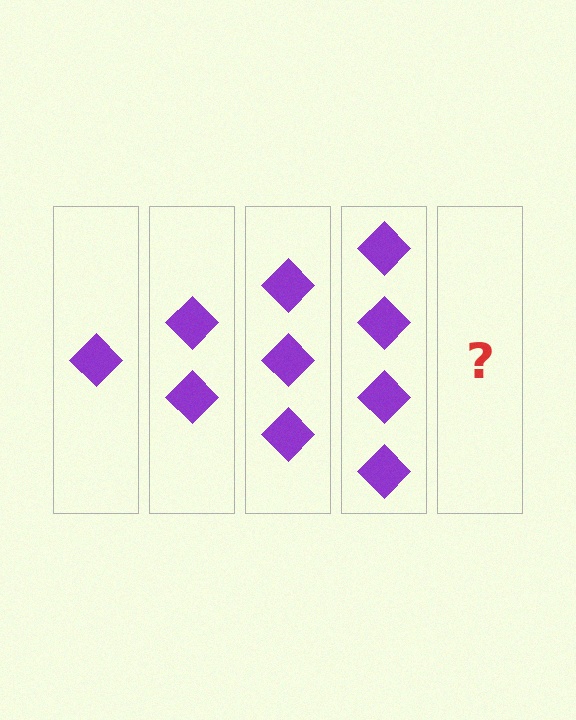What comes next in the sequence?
The next element should be 5 diamonds.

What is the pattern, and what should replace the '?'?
The pattern is that each step adds one more diamond. The '?' should be 5 diamonds.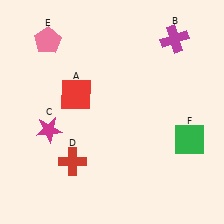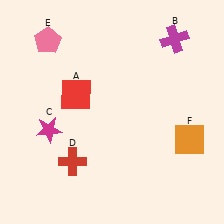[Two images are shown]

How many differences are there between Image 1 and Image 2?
There is 1 difference between the two images.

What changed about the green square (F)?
In Image 1, F is green. In Image 2, it changed to orange.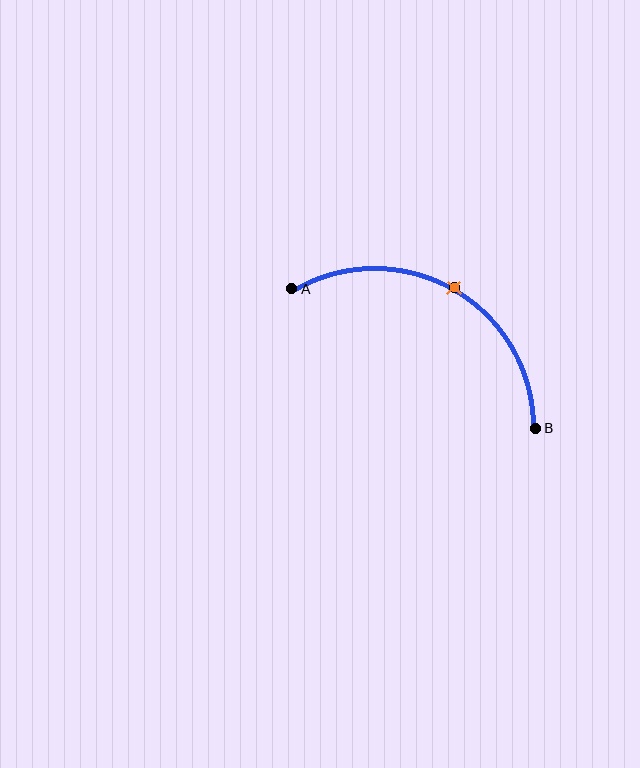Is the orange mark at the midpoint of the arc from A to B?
Yes. The orange mark lies on the arc at equal arc-length from both A and B — it is the arc midpoint.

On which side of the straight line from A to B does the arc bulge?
The arc bulges above the straight line connecting A and B.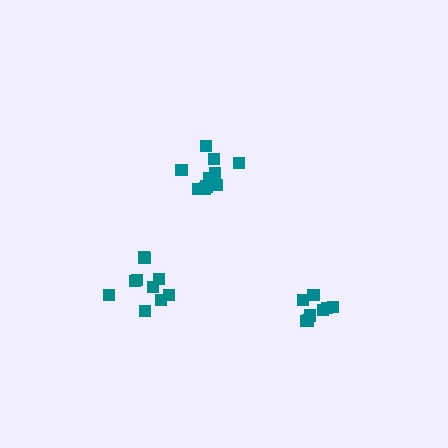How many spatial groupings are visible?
There are 3 spatial groupings.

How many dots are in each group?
Group 1: 9 dots, Group 2: 11 dots, Group 3: 10 dots (30 total).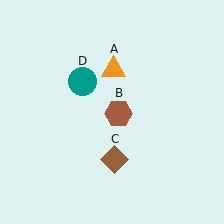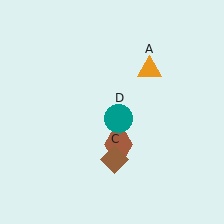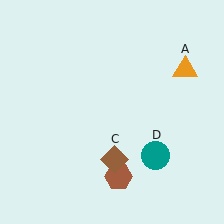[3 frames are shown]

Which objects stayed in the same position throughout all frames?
Brown diamond (object C) remained stationary.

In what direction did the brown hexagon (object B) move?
The brown hexagon (object B) moved down.